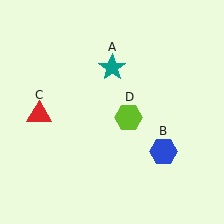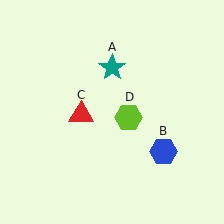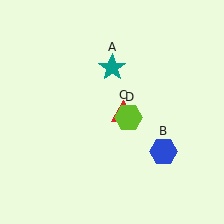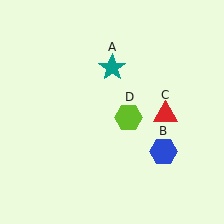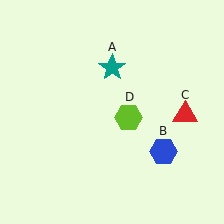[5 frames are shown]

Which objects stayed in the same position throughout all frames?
Teal star (object A) and blue hexagon (object B) and lime hexagon (object D) remained stationary.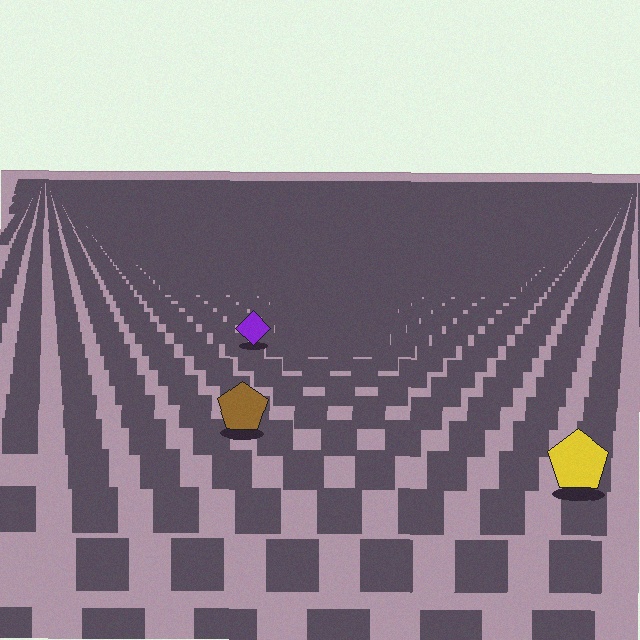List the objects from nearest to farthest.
From nearest to farthest: the yellow pentagon, the brown pentagon, the purple diamond.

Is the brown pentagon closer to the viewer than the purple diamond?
Yes. The brown pentagon is closer — you can tell from the texture gradient: the ground texture is coarser near it.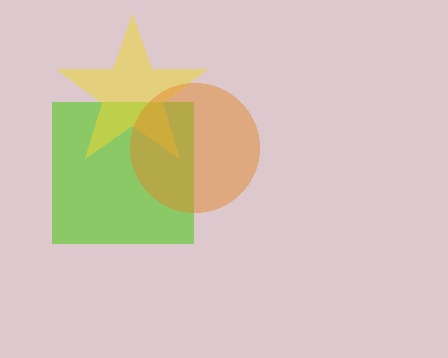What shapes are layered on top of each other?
The layered shapes are: a lime square, a yellow star, an orange circle.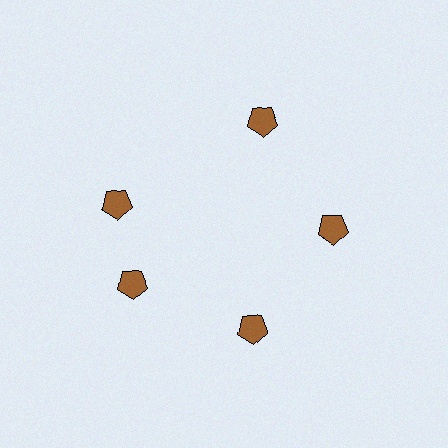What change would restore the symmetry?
The symmetry would be restored by rotating it back into even spacing with its neighbors so that all 5 pentagons sit at equal angles and equal distance from the center.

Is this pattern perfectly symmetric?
No. The 5 brown pentagons are arranged in a ring, but one element near the 10 o'clock position is rotated out of alignment along the ring, breaking the 5-fold rotational symmetry.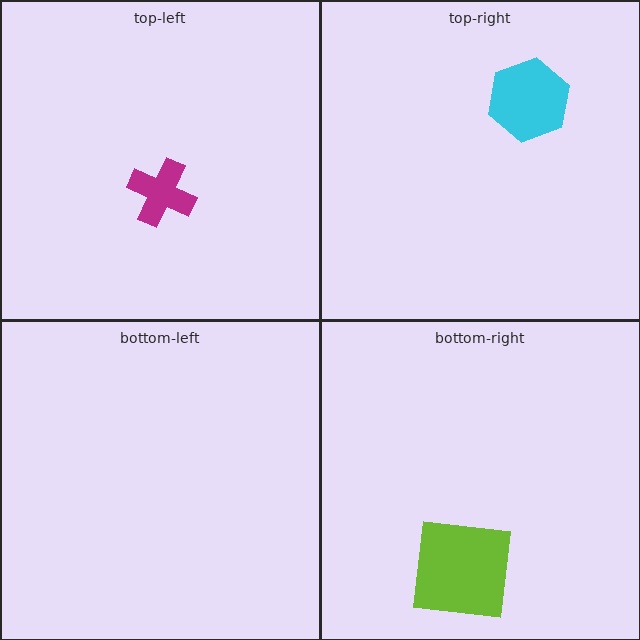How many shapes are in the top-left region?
1.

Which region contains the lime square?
The bottom-right region.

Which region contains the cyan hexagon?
The top-right region.